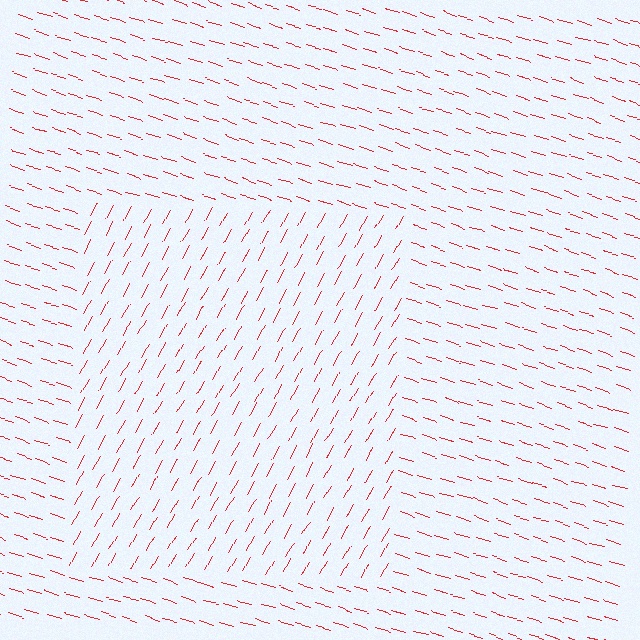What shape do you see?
I see a rectangle.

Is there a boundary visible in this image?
Yes, there is a texture boundary formed by a change in line orientation.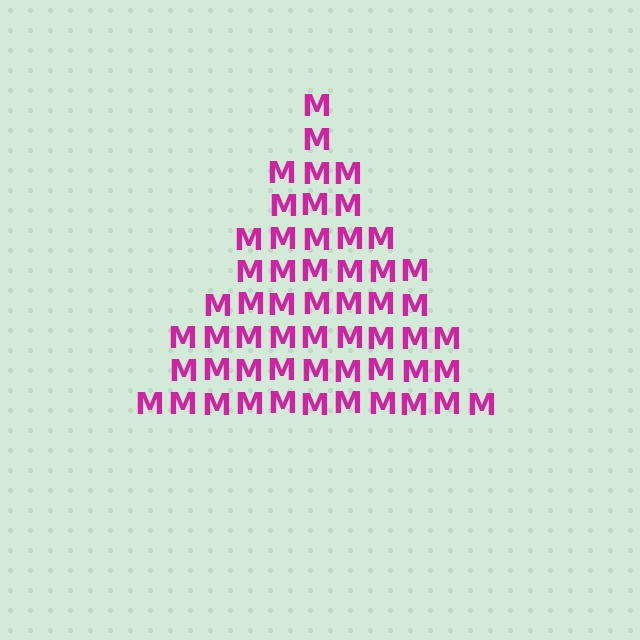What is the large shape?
The large shape is a triangle.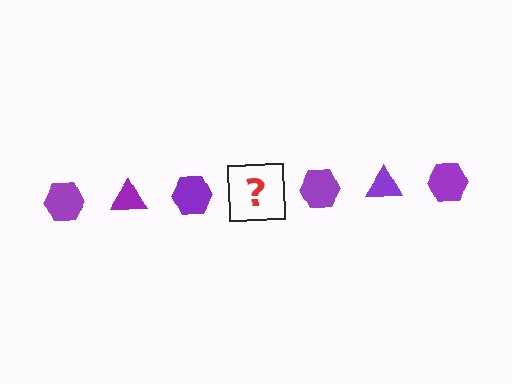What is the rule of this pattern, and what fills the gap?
The rule is that the pattern cycles through hexagon, triangle shapes in purple. The gap should be filled with a purple triangle.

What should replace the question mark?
The question mark should be replaced with a purple triangle.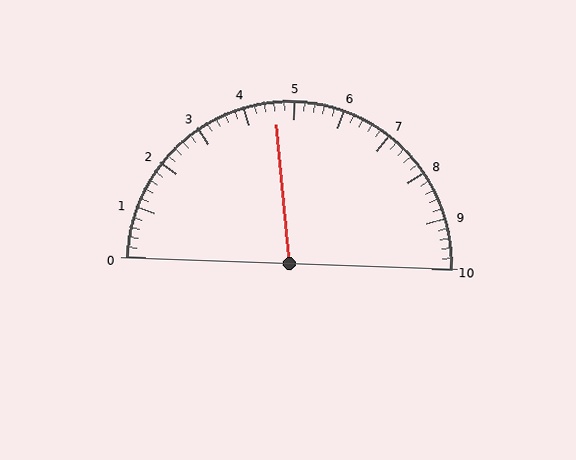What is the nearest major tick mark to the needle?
The nearest major tick mark is 5.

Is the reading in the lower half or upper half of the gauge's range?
The reading is in the lower half of the range (0 to 10).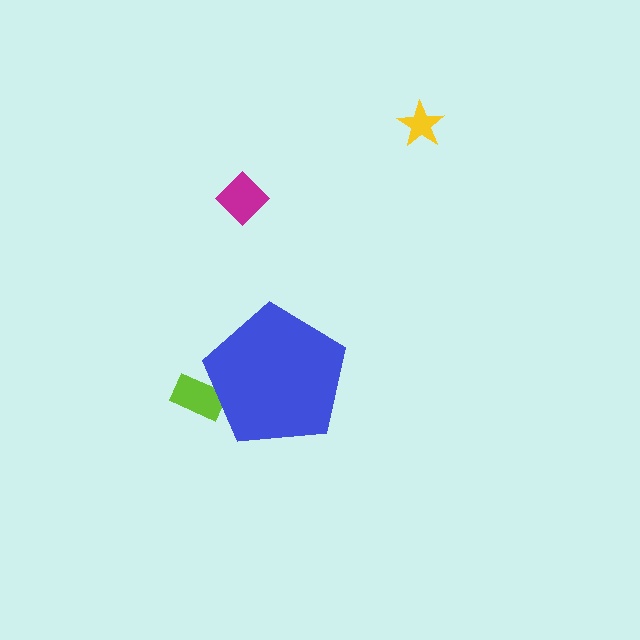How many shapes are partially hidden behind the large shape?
1 shape is partially hidden.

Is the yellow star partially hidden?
No, the yellow star is fully visible.